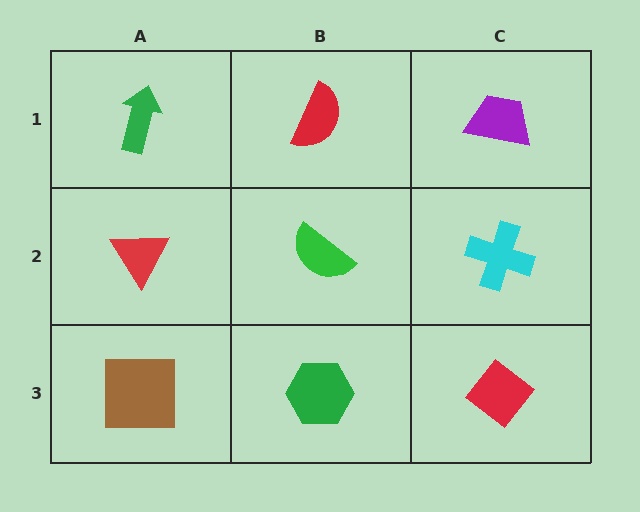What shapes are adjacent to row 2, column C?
A purple trapezoid (row 1, column C), a red diamond (row 3, column C), a green semicircle (row 2, column B).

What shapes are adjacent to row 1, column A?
A red triangle (row 2, column A), a red semicircle (row 1, column B).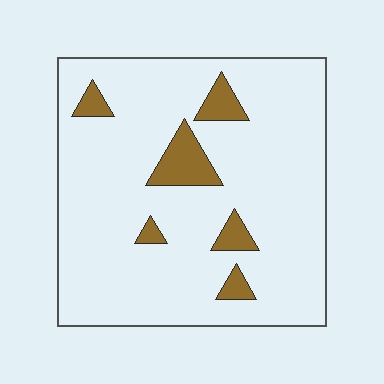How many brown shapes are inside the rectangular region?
6.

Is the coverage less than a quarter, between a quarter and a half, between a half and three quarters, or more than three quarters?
Less than a quarter.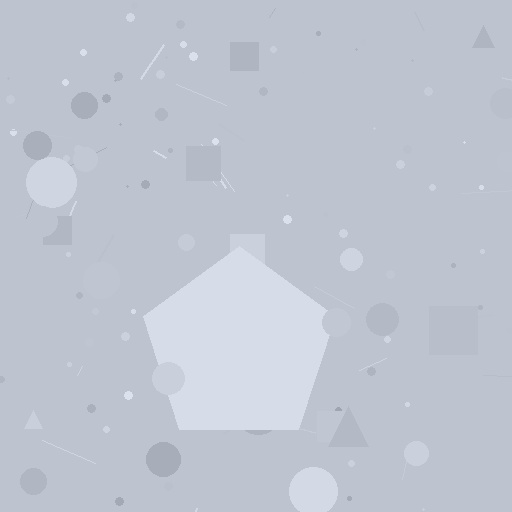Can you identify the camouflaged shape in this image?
The camouflaged shape is a pentagon.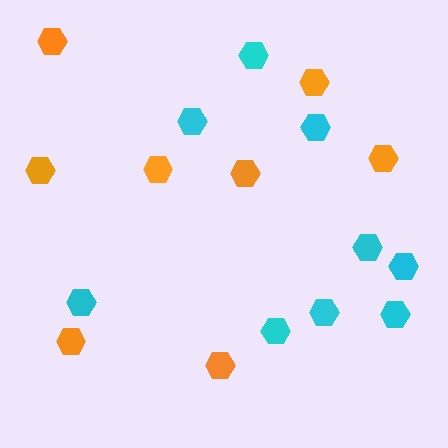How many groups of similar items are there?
There are 2 groups: one group of cyan hexagons (9) and one group of orange hexagons (8).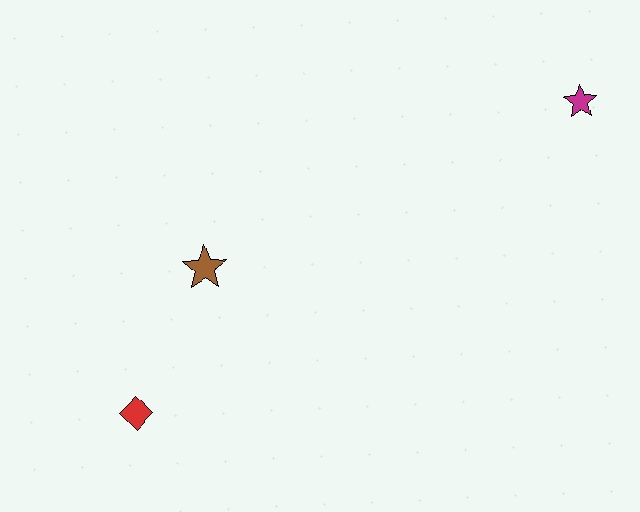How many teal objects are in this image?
There are no teal objects.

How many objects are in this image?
There are 3 objects.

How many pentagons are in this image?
There are no pentagons.